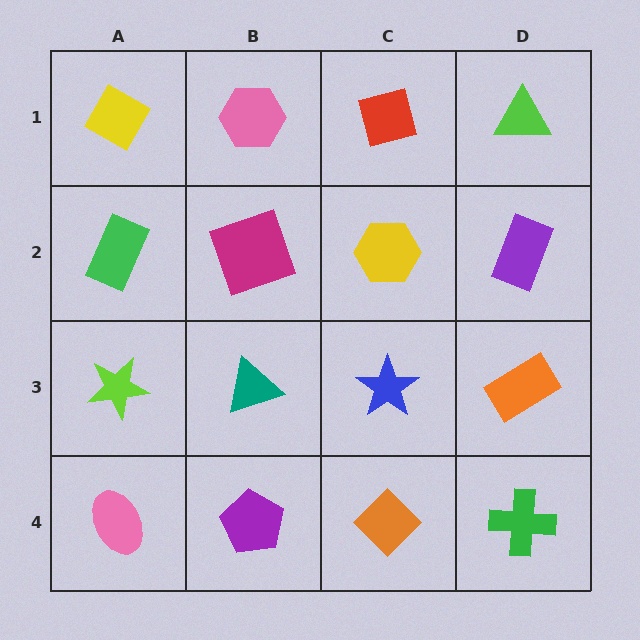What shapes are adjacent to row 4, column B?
A teal triangle (row 3, column B), a pink ellipse (row 4, column A), an orange diamond (row 4, column C).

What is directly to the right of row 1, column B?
A red diamond.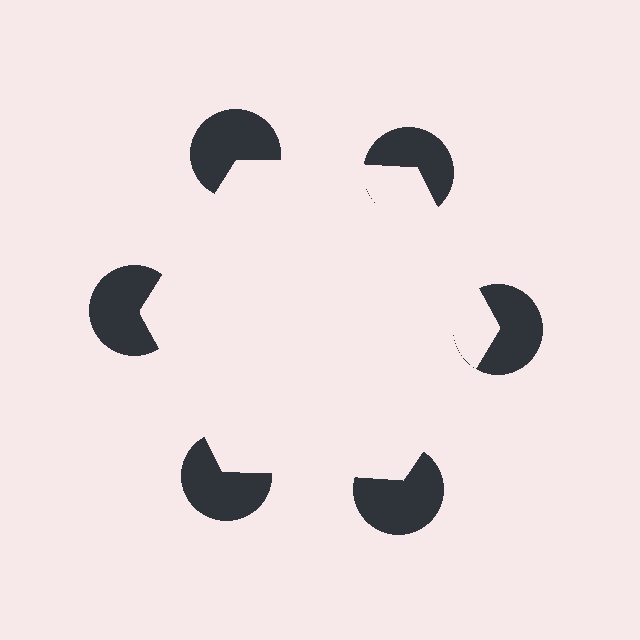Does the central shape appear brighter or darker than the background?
It typically appears slightly brighter than the background, even though no actual brightness change is drawn.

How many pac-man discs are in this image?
There are 6 — one at each vertex of the illusory hexagon.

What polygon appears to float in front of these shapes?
An illusory hexagon — its edges are inferred from the aligned wedge cuts in the pac-man discs, not physically drawn.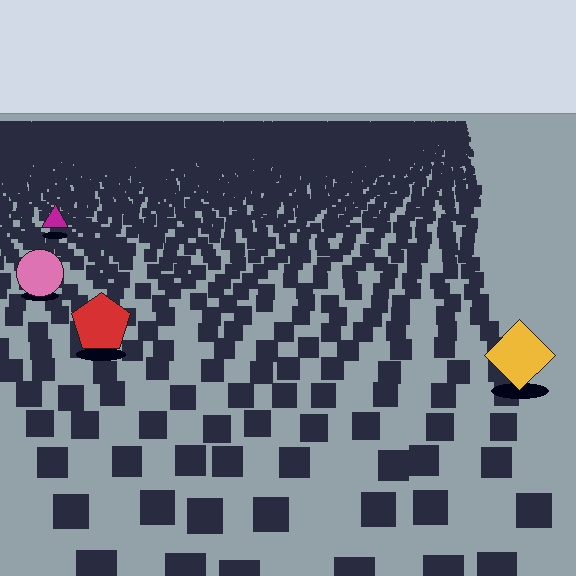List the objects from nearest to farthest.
From nearest to farthest: the yellow diamond, the red pentagon, the pink circle, the magenta triangle.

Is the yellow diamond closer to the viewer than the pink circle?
Yes. The yellow diamond is closer — you can tell from the texture gradient: the ground texture is coarser near it.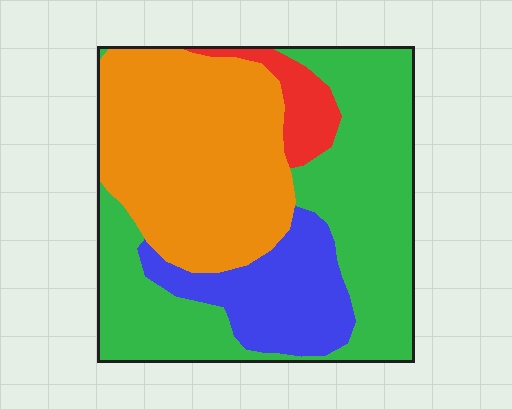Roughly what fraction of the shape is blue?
Blue takes up about one sixth (1/6) of the shape.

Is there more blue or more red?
Blue.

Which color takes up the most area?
Green, at roughly 40%.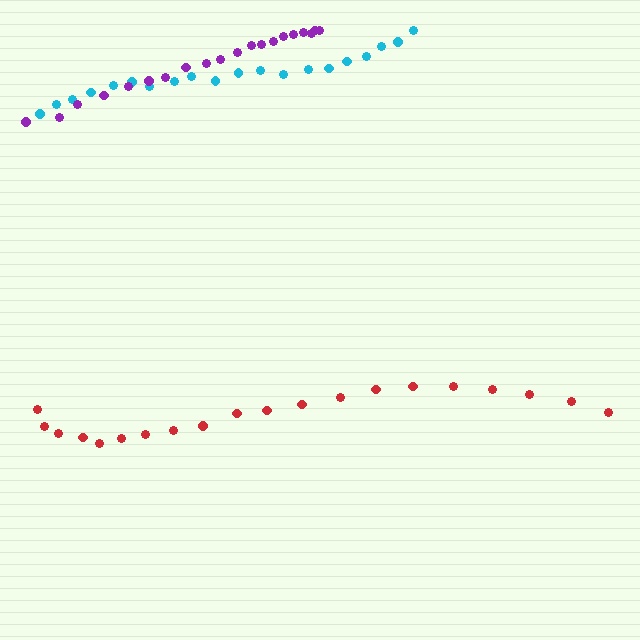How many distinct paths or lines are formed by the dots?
There are 3 distinct paths.